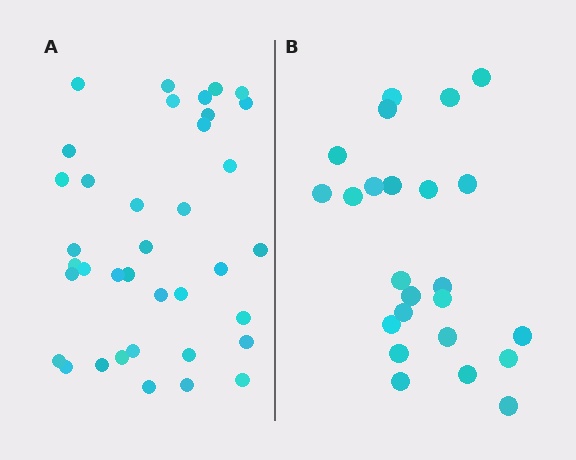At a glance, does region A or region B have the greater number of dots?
Region A (the left region) has more dots.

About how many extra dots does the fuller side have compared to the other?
Region A has approximately 15 more dots than region B.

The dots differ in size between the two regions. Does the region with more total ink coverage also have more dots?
No. Region B has more total ink coverage because its dots are larger, but region A actually contains more individual dots. Total area can be misleading — the number of items is what matters here.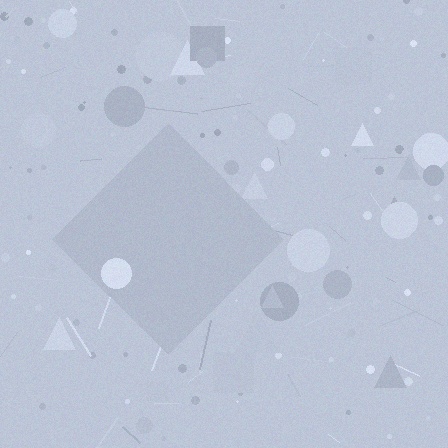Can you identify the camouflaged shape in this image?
The camouflaged shape is a diamond.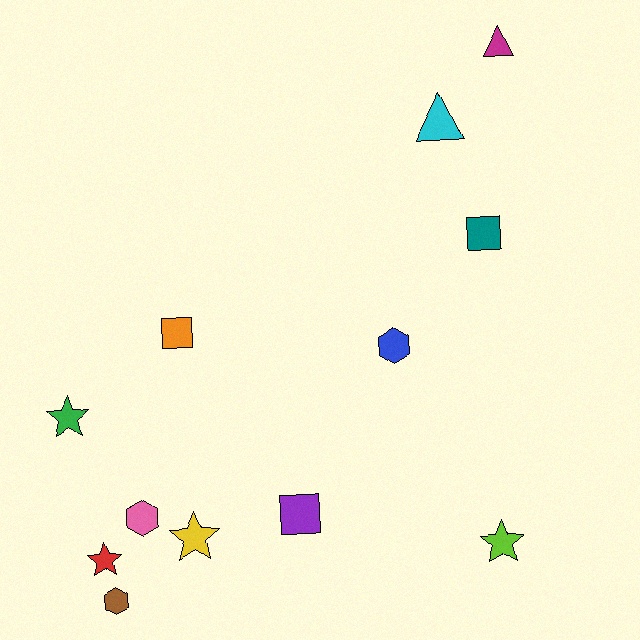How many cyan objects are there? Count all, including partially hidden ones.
There is 1 cyan object.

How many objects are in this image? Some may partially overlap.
There are 12 objects.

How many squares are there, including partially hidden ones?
There are 3 squares.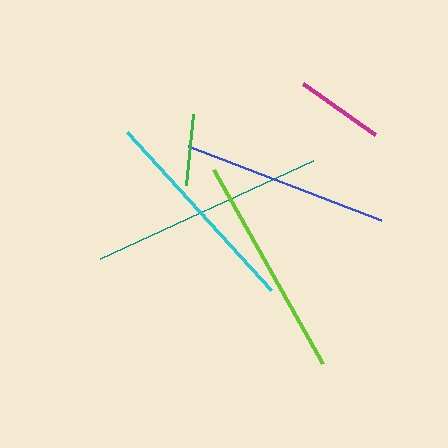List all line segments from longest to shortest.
From longest to shortest: teal, lime, cyan, blue, magenta, green.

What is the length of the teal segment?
The teal segment is approximately 234 pixels long.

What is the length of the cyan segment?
The cyan segment is approximately 214 pixels long.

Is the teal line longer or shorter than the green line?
The teal line is longer than the green line.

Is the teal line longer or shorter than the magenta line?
The teal line is longer than the magenta line.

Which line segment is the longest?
The teal line is the longest at approximately 234 pixels.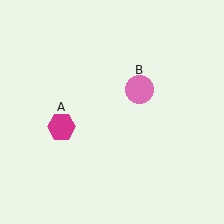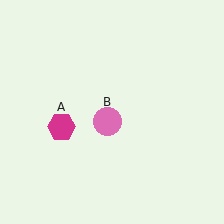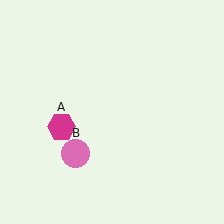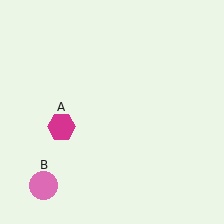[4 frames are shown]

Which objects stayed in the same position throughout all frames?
Magenta hexagon (object A) remained stationary.